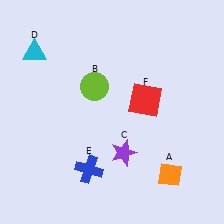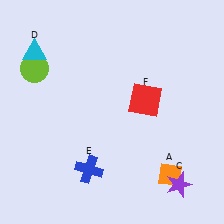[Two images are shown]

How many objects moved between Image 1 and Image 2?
2 objects moved between the two images.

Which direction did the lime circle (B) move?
The lime circle (B) moved left.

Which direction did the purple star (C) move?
The purple star (C) moved right.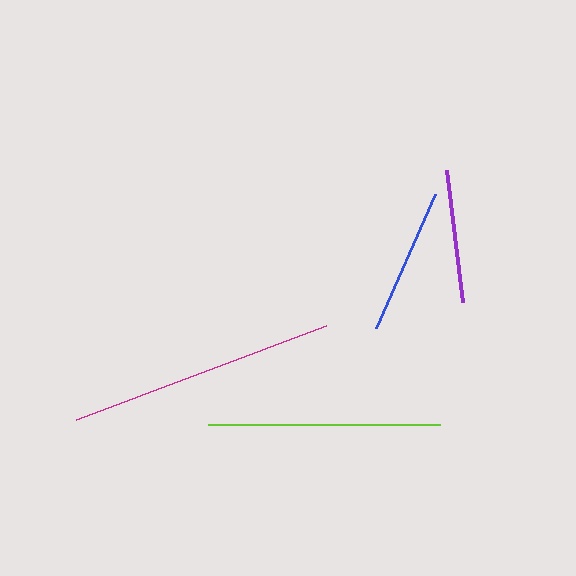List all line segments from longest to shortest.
From longest to shortest: magenta, lime, blue, purple.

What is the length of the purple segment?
The purple segment is approximately 133 pixels long.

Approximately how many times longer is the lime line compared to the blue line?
The lime line is approximately 1.6 times the length of the blue line.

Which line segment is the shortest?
The purple line is the shortest at approximately 133 pixels.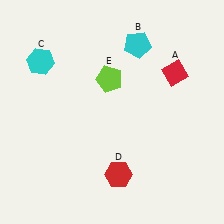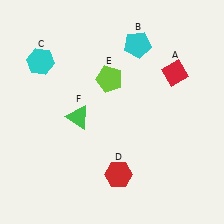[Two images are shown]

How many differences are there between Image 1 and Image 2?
There is 1 difference between the two images.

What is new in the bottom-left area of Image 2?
A green triangle (F) was added in the bottom-left area of Image 2.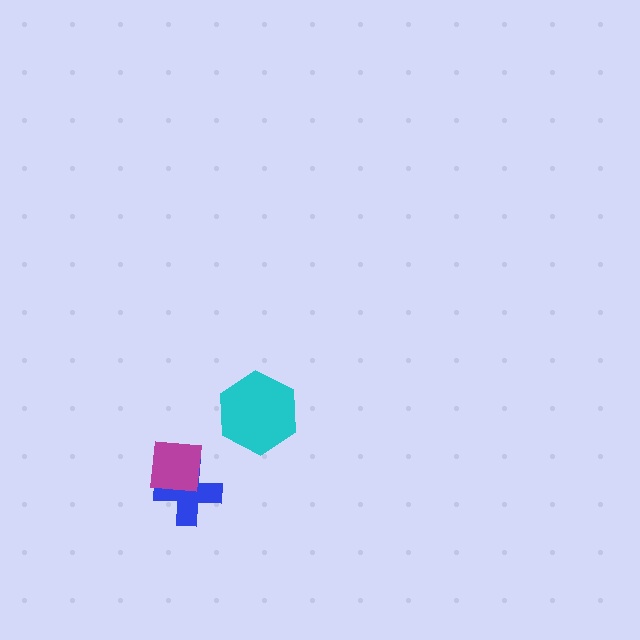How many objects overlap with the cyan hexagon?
0 objects overlap with the cyan hexagon.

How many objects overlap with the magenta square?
1 object overlaps with the magenta square.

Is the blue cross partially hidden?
Yes, it is partially covered by another shape.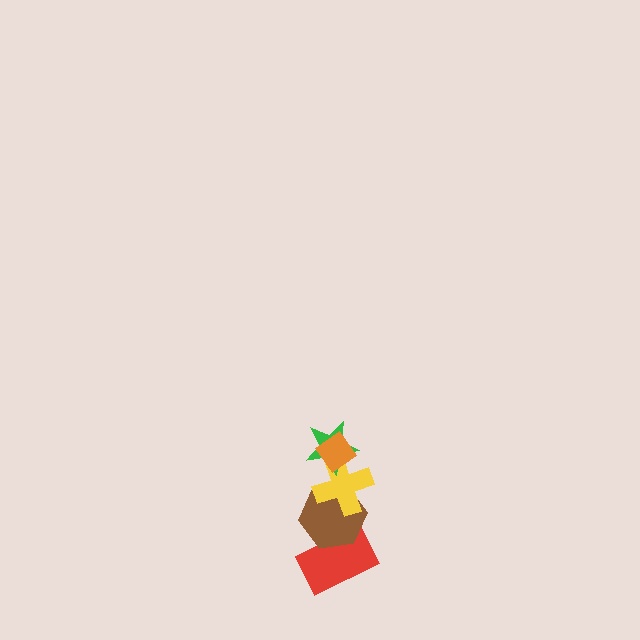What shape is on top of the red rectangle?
The brown hexagon is on top of the red rectangle.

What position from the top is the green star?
The green star is 2nd from the top.